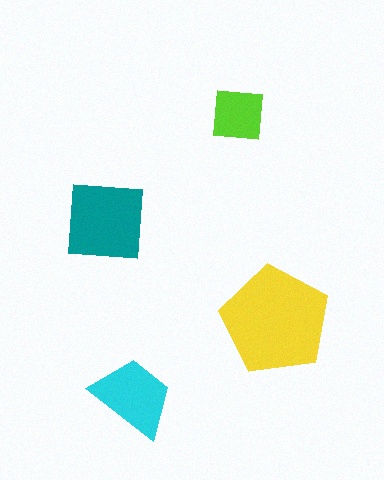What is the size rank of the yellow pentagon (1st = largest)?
1st.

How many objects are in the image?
There are 4 objects in the image.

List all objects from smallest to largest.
The lime square, the cyan trapezoid, the teal square, the yellow pentagon.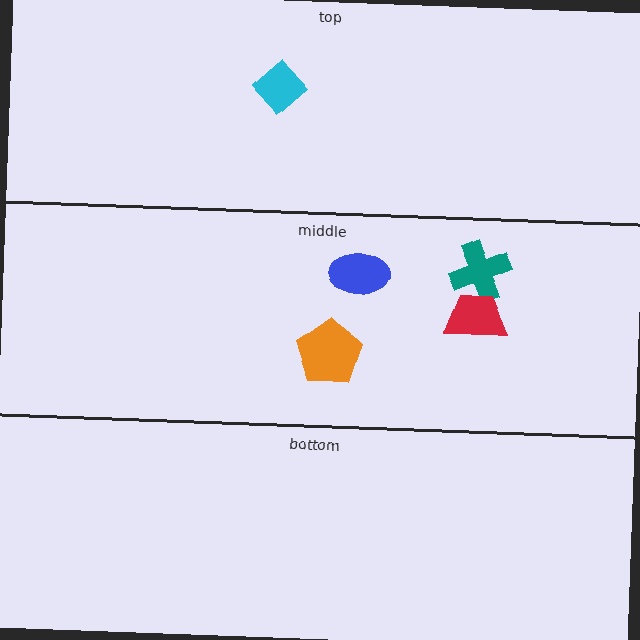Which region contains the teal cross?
The middle region.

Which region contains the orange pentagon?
The middle region.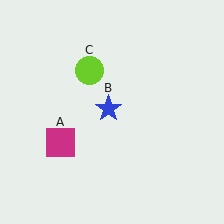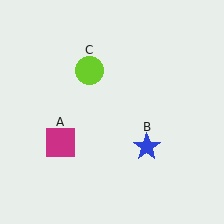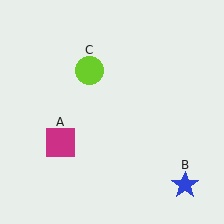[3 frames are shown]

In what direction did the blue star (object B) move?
The blue star (object B) moved down and to the right.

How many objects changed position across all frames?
1 object changed position: blue star (object B).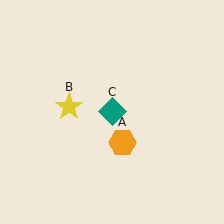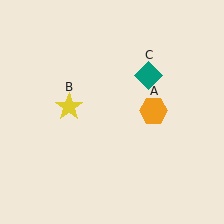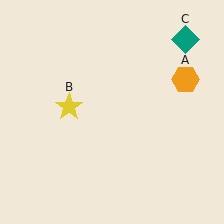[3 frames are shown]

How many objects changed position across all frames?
2 objects changed position: orange hexagon (object A), teal diamond (object C).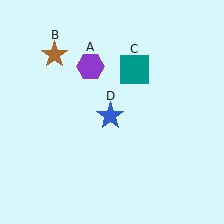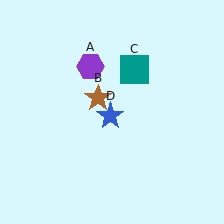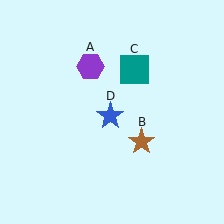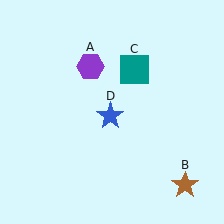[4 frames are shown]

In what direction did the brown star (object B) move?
The brown star (object B) moved down and to the right.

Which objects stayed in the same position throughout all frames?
Purple hexagon (object A) and teal square (object C) and blue star (object D) remained stationary.